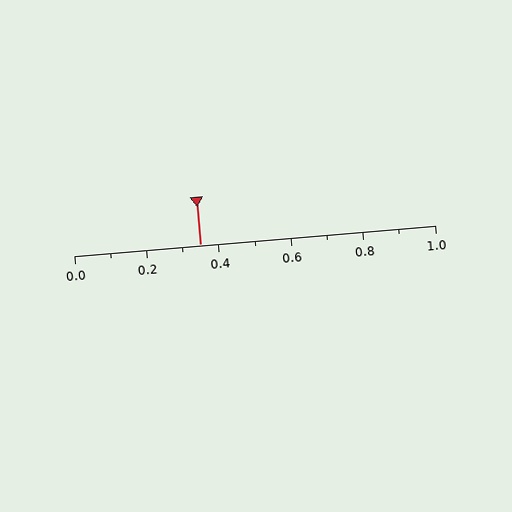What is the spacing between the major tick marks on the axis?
The major ticks are spaced 0.2 apart.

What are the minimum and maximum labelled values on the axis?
The axis runs from 0.0 to 1.0.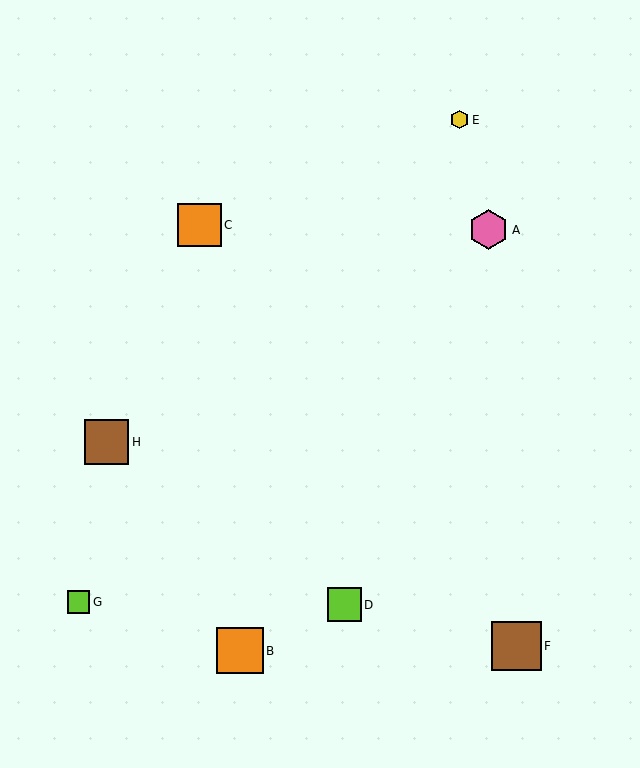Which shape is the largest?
The brown square (labeled F) is the largest.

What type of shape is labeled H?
Shape H is a brown square.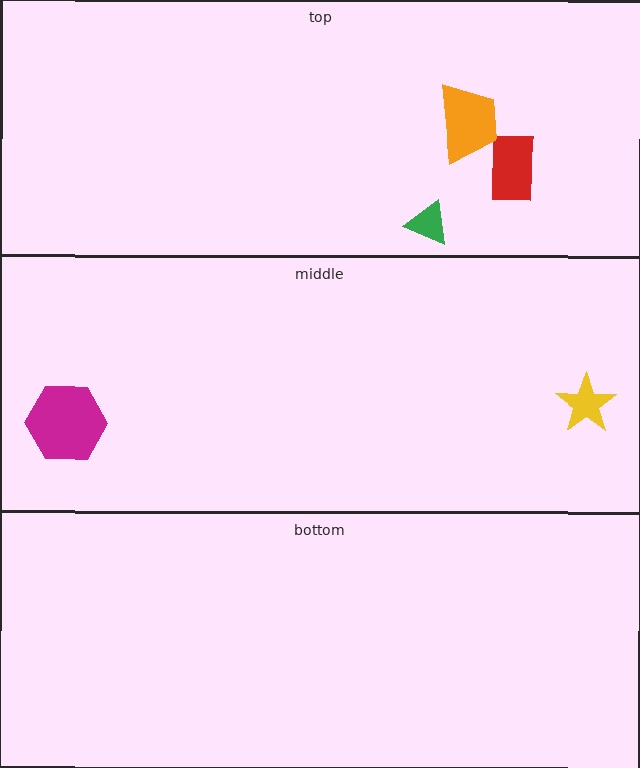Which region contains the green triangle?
The top region.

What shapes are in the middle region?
The yellow star, the magenta hexagon.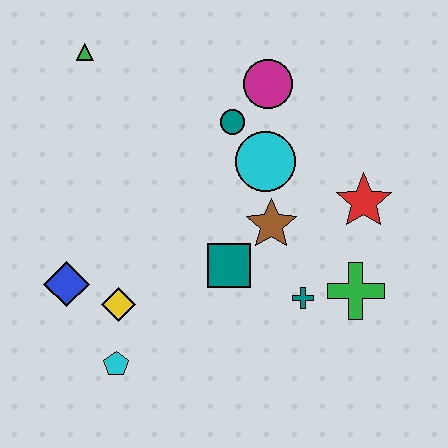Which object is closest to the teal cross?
The green cross is closest to the teal cross.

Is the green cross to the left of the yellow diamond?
No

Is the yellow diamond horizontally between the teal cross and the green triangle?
Yes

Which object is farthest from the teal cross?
The green triangle is farthest from the teal cross.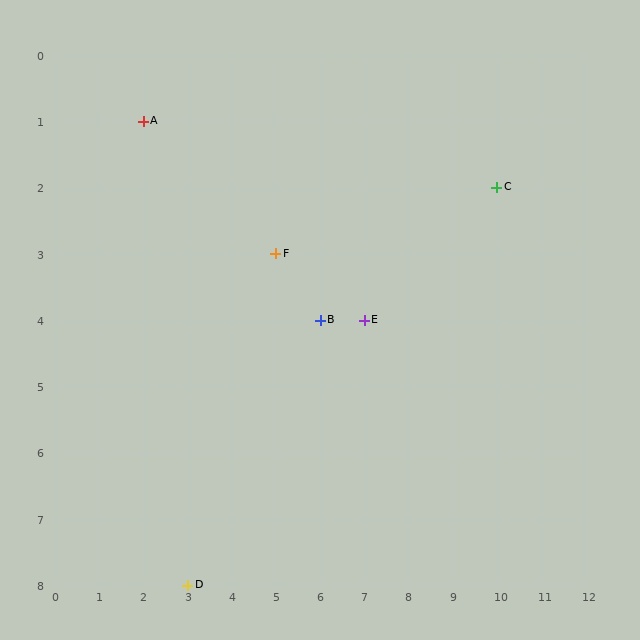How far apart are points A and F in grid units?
Points A and F are 3 columns and 2 rows apart (about 3.6 grid units diagonally).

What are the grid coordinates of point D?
Point D is at grid coordinates (3, 8).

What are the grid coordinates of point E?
Point E is at grid coordinates (7, 4).